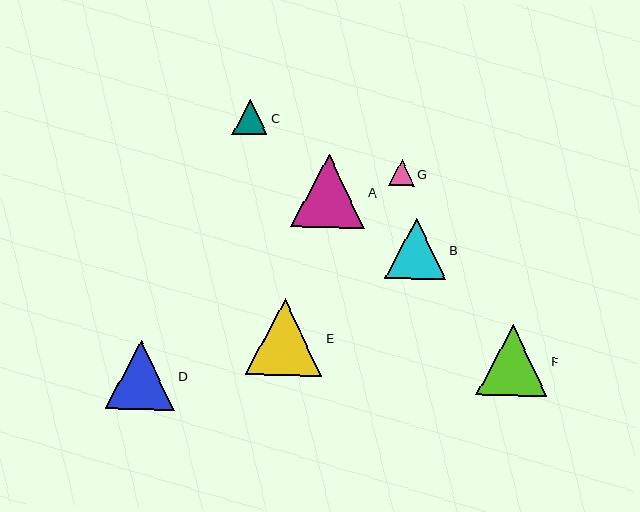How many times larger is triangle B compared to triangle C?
Triangle B is approximately 1.7 times the size of triangle C.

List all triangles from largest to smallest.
From largest to smallest: E, A, F, D, B, C, G.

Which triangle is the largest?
Triangle E is the largest with a size of approximately 76 pixels.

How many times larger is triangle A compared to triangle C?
Triangle A is approximately 2.1 times the size of triangle C.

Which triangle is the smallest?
Triangle G is the smallest with a size of approximately 26 pixels.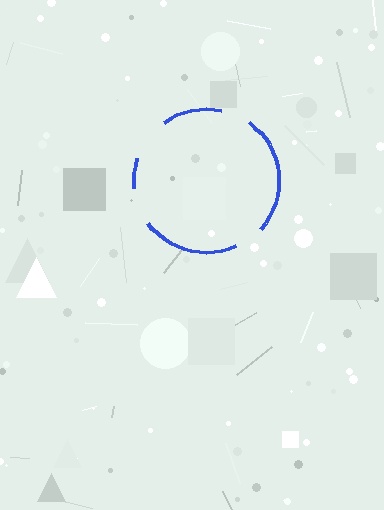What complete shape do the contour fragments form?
The contour fragments form a circle.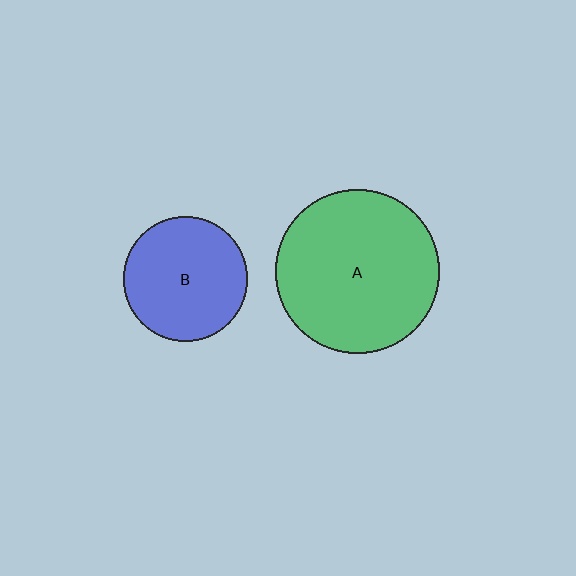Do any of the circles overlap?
No, none of the circles overlap.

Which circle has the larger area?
Circle A (green).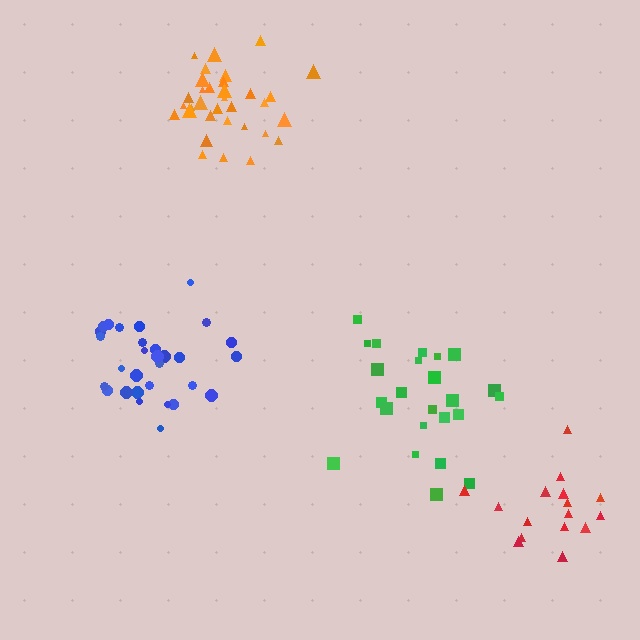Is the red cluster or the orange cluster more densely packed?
Orange.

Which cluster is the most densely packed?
Blue.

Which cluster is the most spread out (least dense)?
Green.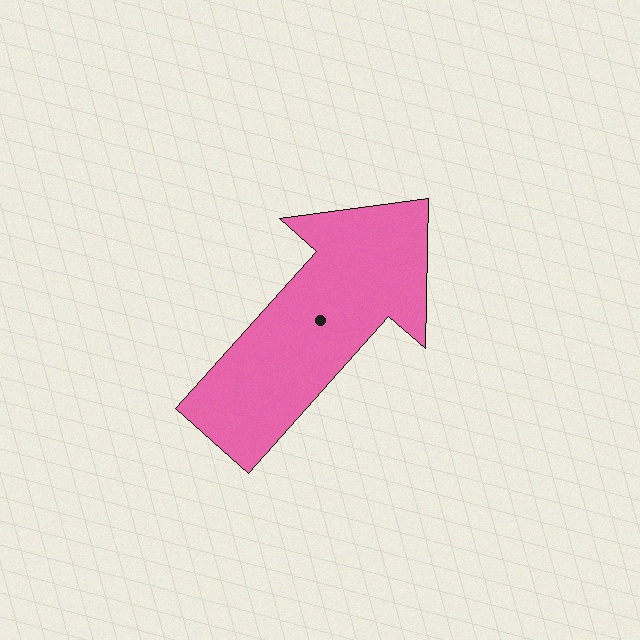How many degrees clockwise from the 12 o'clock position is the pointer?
Approximately 42 degrees.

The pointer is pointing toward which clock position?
Roughly 1 o'clock.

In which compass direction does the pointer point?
Northeast.